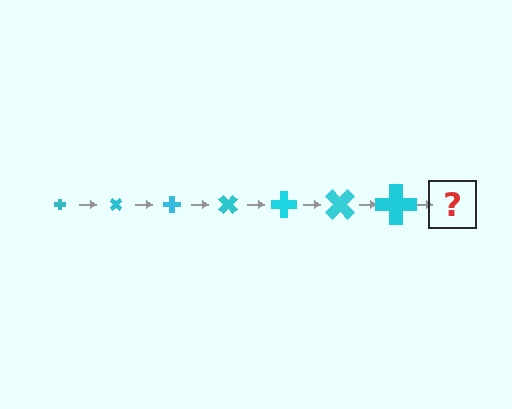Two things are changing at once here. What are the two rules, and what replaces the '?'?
The two rules are that the cross grows larger each step and it rotates 45 degrees each step. The '?' should be a cross, larger than the previous one and rotated 315 degrees from the start.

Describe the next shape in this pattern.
It should be a cross, larger than the previous one and rotated 315 degrees from the start.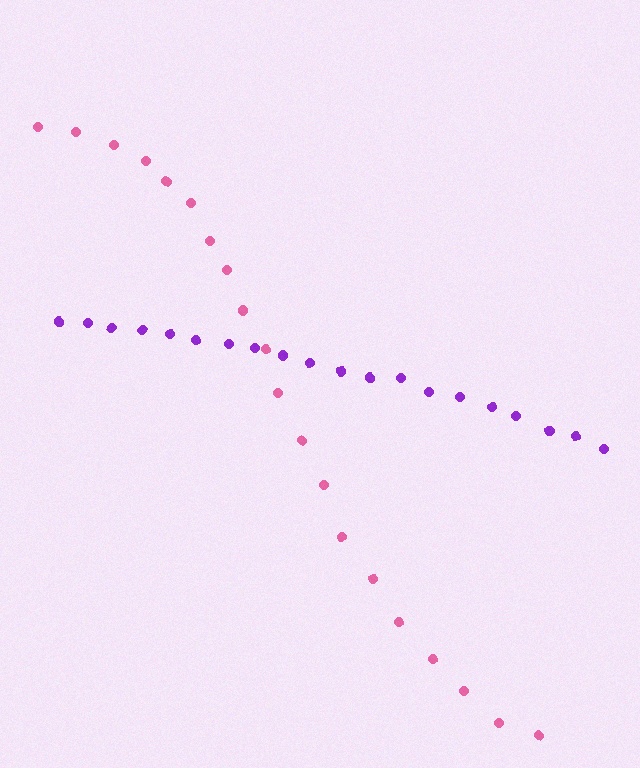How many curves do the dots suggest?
There are 2 distinct paths.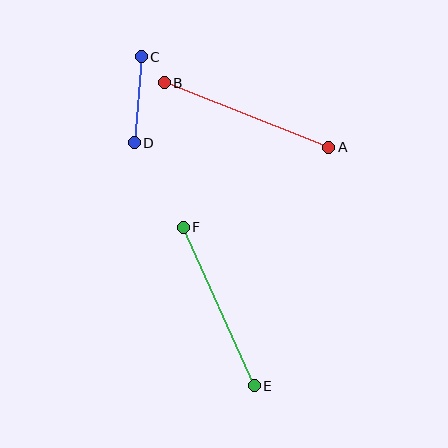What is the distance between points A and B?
The distance is approximately 177 pixels.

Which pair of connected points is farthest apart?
Points A and B are farthest apart.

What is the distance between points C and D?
The distance is approximately 86 pixels.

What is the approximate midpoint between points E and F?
The midpoint is at approximately (219, 306) pixels.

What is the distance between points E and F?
The distance is approximately 174 pixels.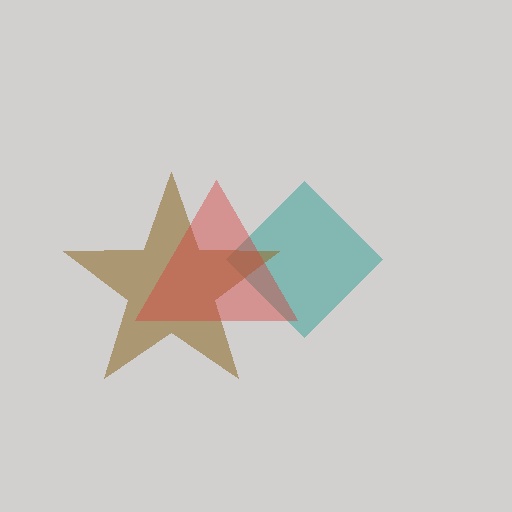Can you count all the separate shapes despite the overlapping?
Yes, there are 3 separate shapes.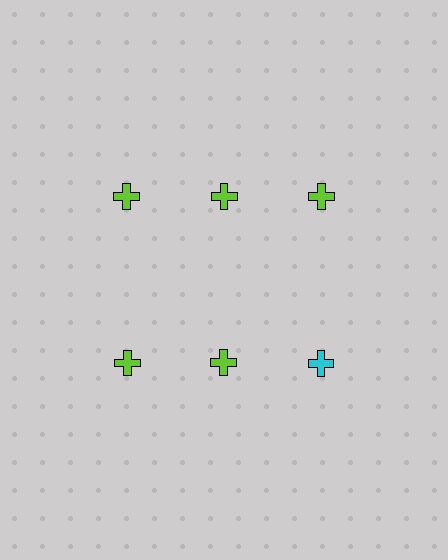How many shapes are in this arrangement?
There are 6 shapes arranged in a grid pattern.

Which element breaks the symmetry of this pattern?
The cyan cross in the second row, center column breaks the symmetry. All other shapes are lime crosses.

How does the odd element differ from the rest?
It has a different color: cyan instead of lime.